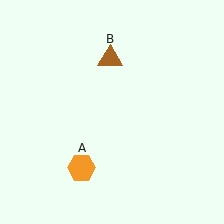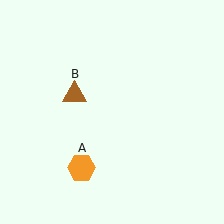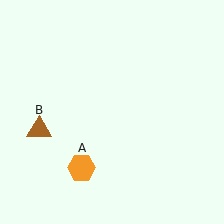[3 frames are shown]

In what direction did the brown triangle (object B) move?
The brown triangle (object B) moved down and to the left.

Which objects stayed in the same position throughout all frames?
Orange hexagon (object A) remained stationary.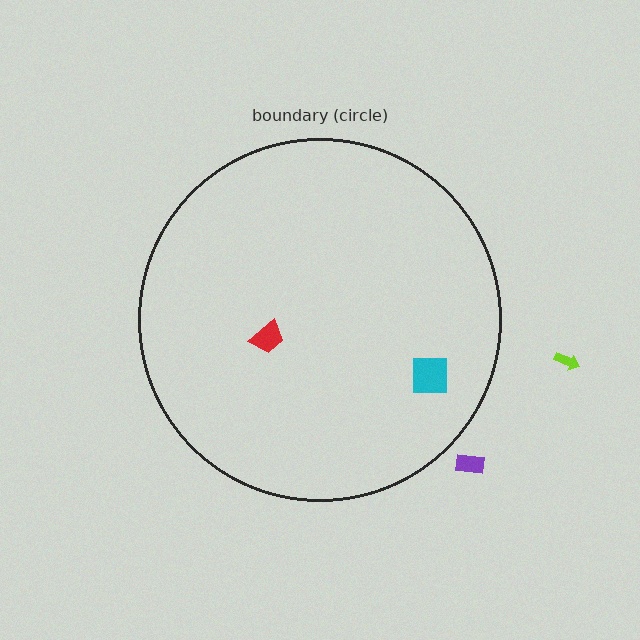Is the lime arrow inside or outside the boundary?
Outside.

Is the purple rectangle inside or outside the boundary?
Outside.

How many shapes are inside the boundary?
2 inside, 2 outside.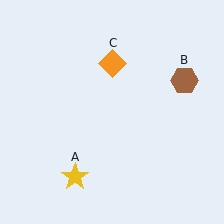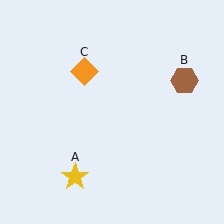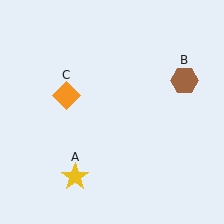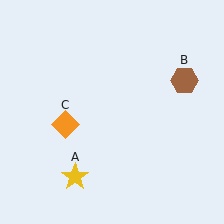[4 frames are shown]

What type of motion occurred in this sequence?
The orange diamond (object C) rotated counterclockwise around the center of the scene.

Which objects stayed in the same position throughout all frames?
Yellow star (object A) and brown hexagon (object B) remained stationary.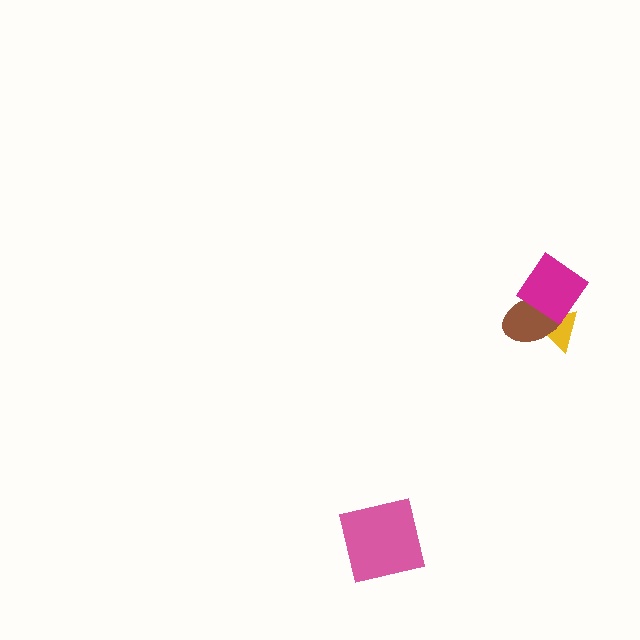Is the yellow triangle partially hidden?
Yes, it is partially covered by another shape.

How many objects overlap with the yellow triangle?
2 objects overlap with the yellow triangle.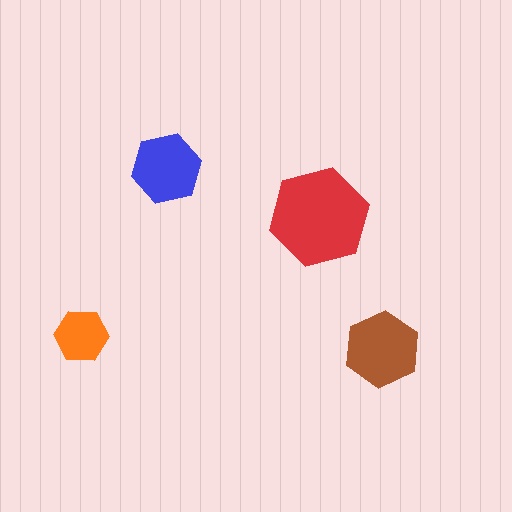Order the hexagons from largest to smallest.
the red one, the brown one, the blue one, the orange one.